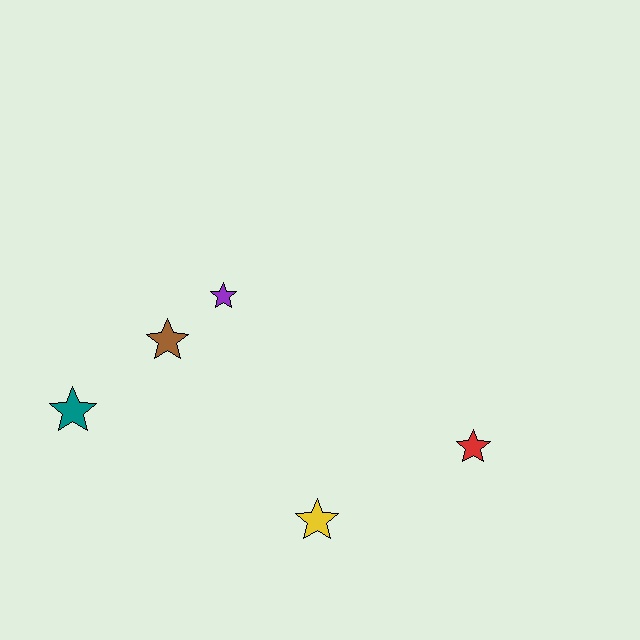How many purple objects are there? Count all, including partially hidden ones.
There is 1 purple object.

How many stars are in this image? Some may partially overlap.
There are 5 stars.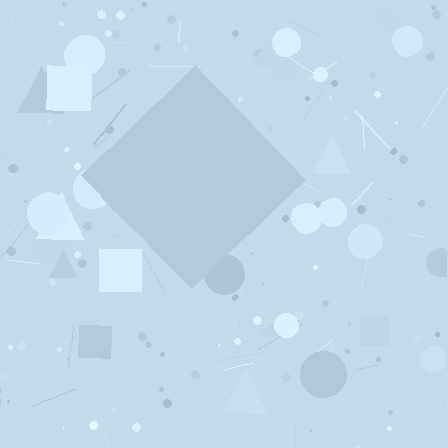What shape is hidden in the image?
A diamond is hidden in the image.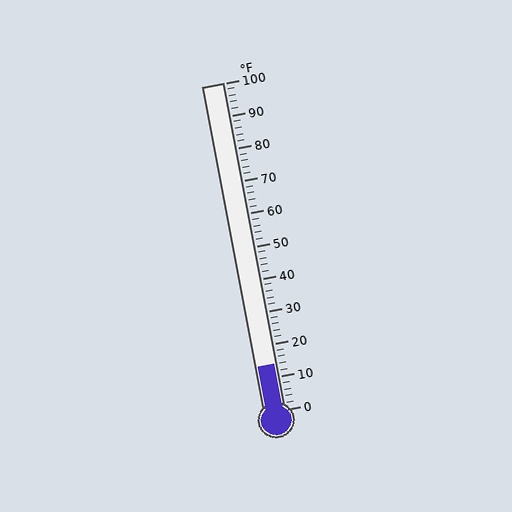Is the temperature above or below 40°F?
The temperature is below 40°F.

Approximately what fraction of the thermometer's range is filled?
The thermometer is filled to approximately 15% of its range.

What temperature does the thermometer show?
The thermometer shows approximately 14°F.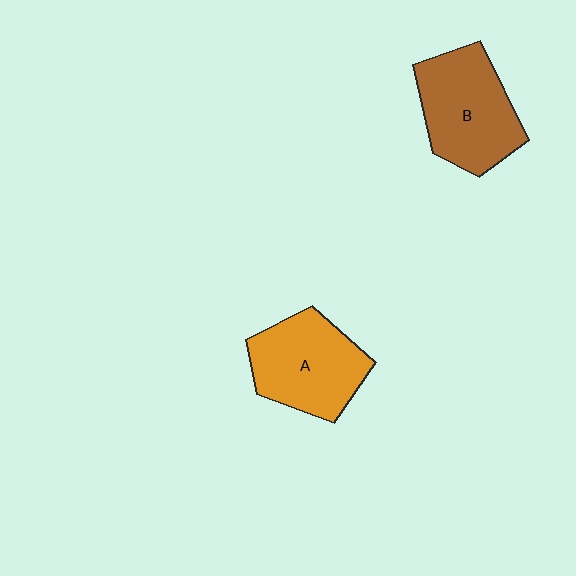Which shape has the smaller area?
Shape A (orange).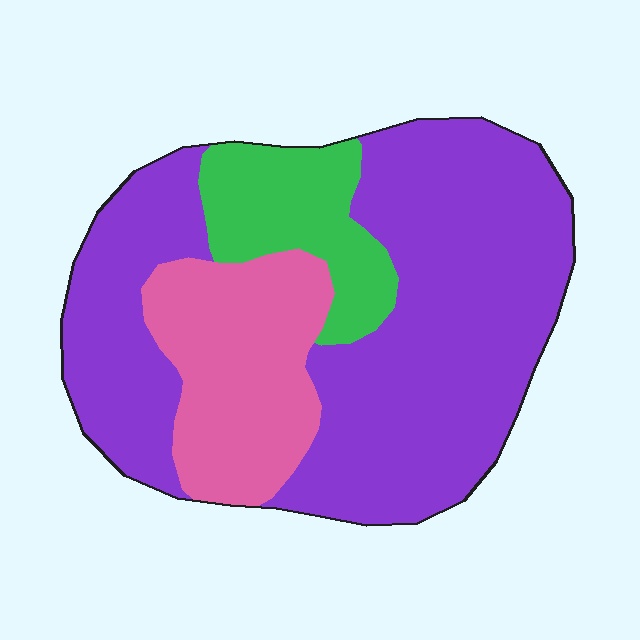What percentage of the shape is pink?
Pink takes up about one fifth (1/5) of the shape.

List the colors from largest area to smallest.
From largest to smallest: purple, pink, green.